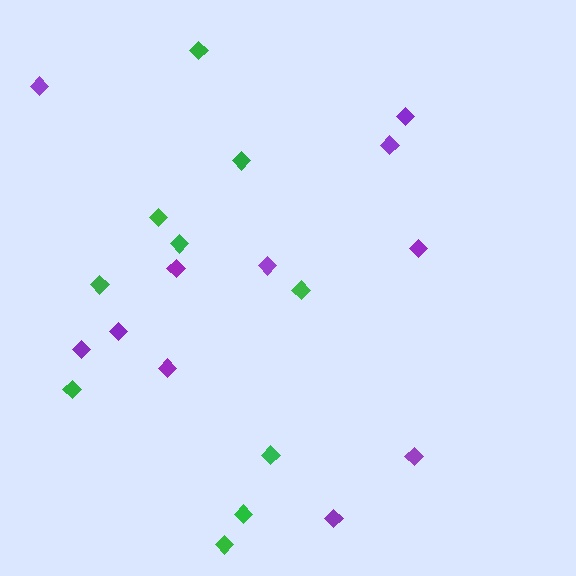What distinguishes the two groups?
There are 2 groups: one group of purple diamonds (11) and one group of green diamonds (10).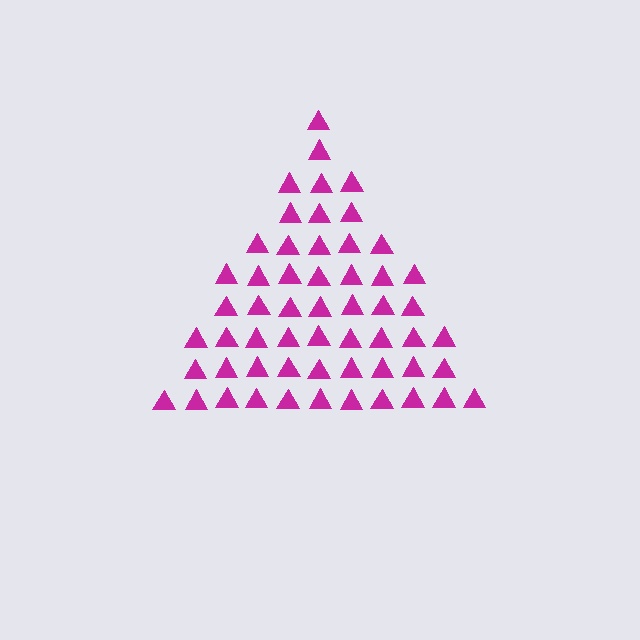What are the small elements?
The small elements are triangles.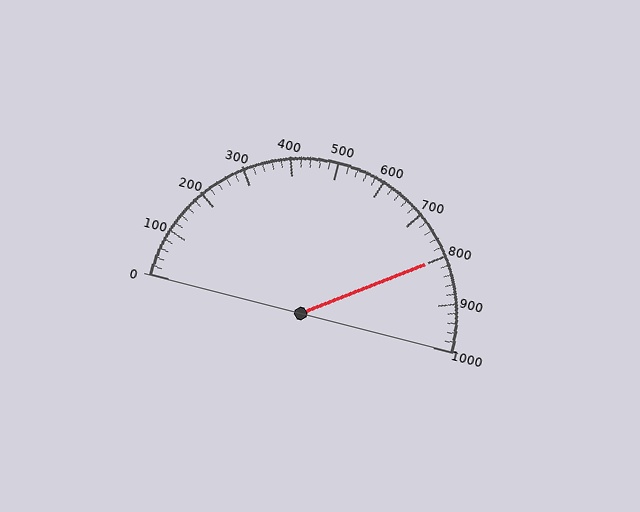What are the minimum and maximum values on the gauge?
The gauge ranges from 0 to 1000.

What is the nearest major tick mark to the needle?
The nearest major tick mark is 800.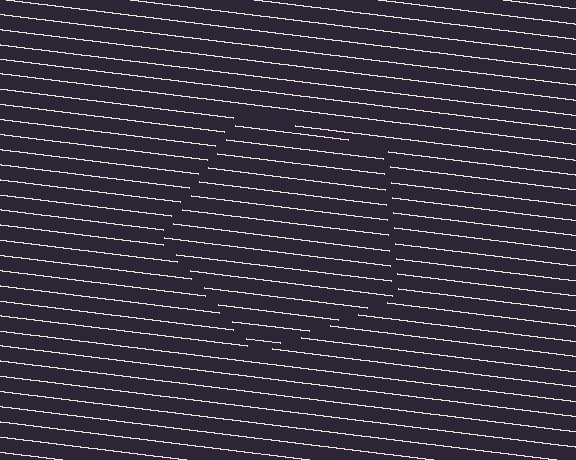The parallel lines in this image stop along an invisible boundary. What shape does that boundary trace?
An illusory pentagon. The interior of the shape contains the same grating, shifted by half a period — the contour is defined by the phase discontinuity where line-ends from the inner and outer gratings abut.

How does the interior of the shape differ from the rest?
The interior of the shape contains the same grating, shifted by half a period — the contour is defined by the phase discontinuity where line-ends from the inner and outer gratings abut.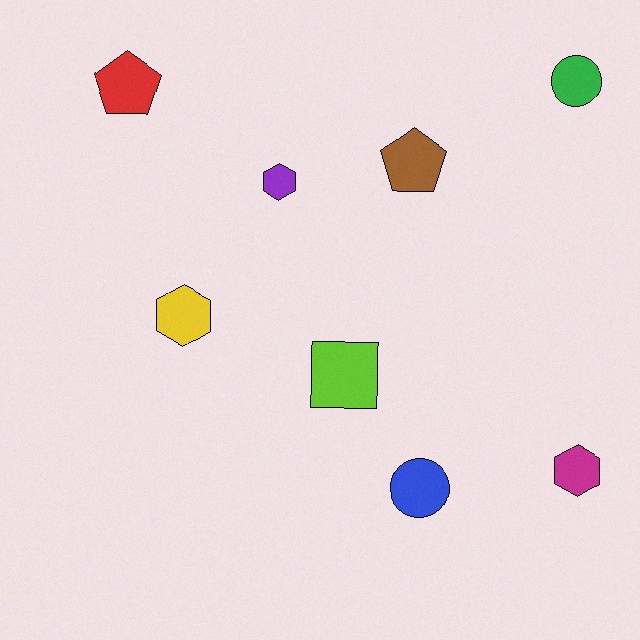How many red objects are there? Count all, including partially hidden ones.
There is 1 red object.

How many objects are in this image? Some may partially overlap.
There are 8 objects.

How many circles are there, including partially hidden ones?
There are 2 circles.